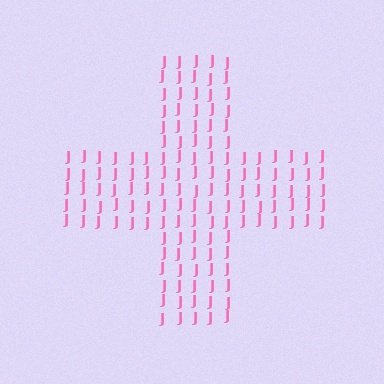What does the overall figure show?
The overall figure shows a cross.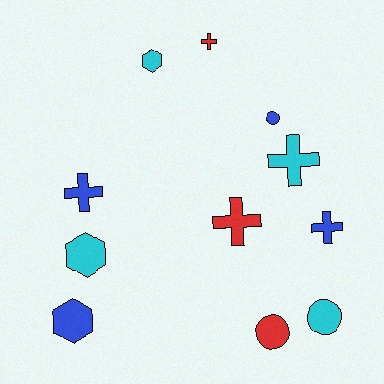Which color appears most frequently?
Cyan, with 4 objects.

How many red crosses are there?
There are 2 red crosses.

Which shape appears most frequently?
Cross, with 5 objects.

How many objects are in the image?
There are 11 objects.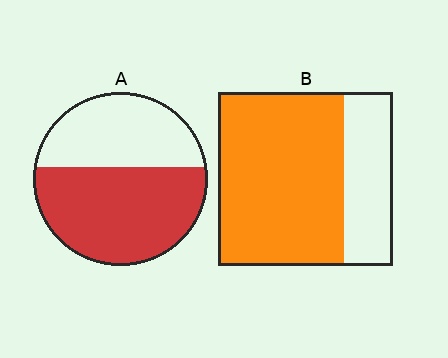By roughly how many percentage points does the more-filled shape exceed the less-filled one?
By roughly 15 percentage points (B over A).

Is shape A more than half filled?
Yes.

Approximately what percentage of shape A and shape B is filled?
A is approximately 60% and B is approximately 70%.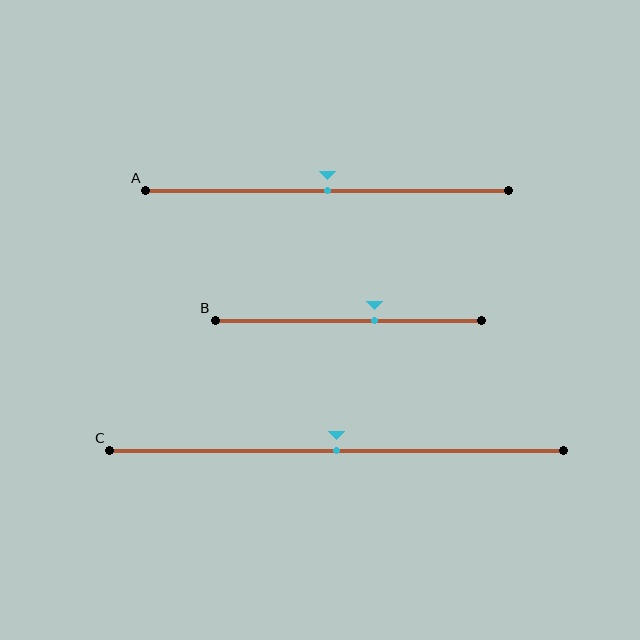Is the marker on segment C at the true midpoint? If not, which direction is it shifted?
Yes, the marker on segment C is at the true midpoint.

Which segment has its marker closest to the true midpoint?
Segment A has its marker closest to the true midpoint.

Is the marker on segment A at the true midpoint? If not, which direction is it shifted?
Yes, the marker on segment A is at the true midpoint.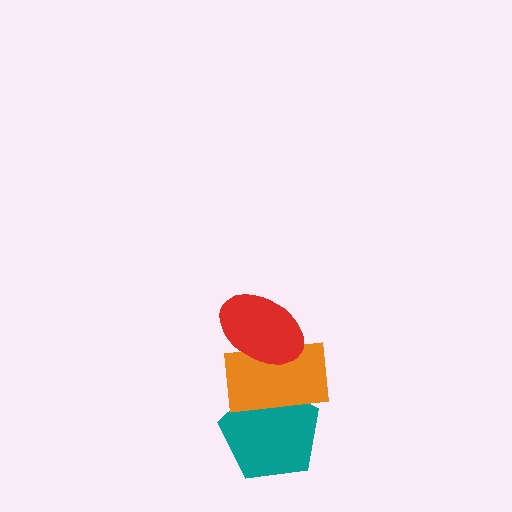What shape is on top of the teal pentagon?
The orange rectangle is on top of the teal pentagon.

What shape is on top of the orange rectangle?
The red ellipse is on top of the orange rectangle.